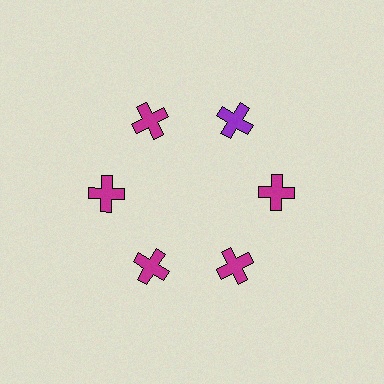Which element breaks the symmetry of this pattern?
The purple cross at roughly the 1 o'clock position breaks the symmetry. All other shapes are magenta crosses.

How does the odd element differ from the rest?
It has a different color: purple instead of magenta.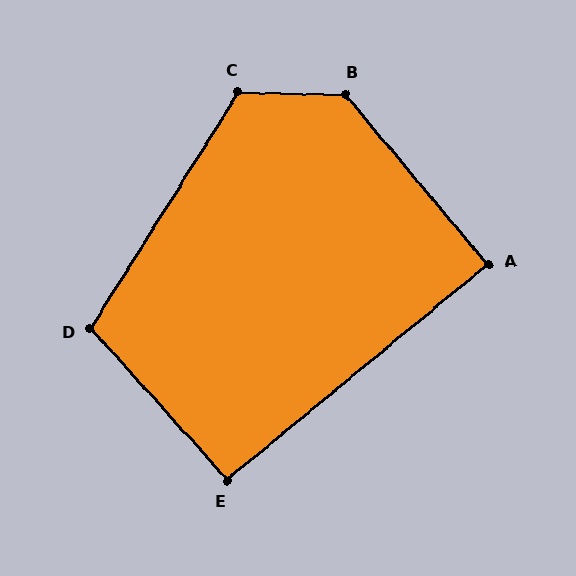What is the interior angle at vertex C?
Approximately 121 degrees (obtuse).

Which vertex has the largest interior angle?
B, at approximately 131 degrees.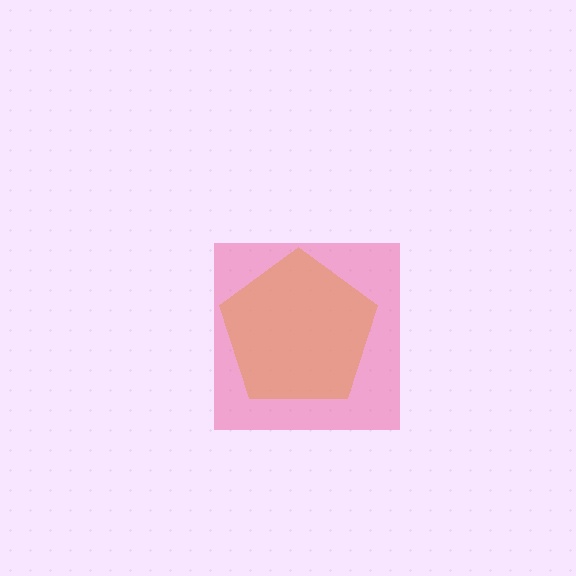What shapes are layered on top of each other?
The layered shapes are: a yellow pentagon, a pink square.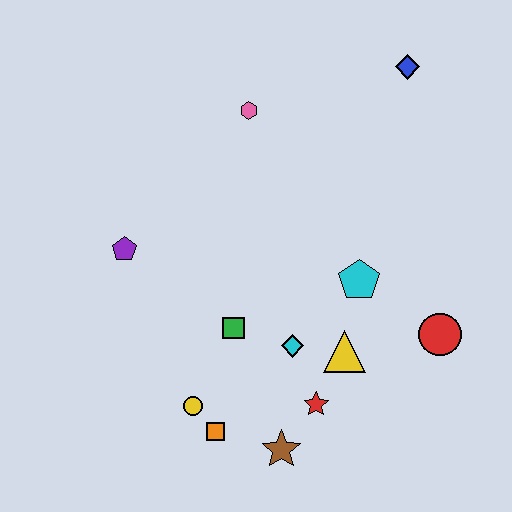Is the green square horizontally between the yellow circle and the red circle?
Yes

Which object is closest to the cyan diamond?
The yellow triangle is closest to the cyan diamond.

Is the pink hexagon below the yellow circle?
No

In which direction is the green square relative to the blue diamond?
The green square is below the blue diamond.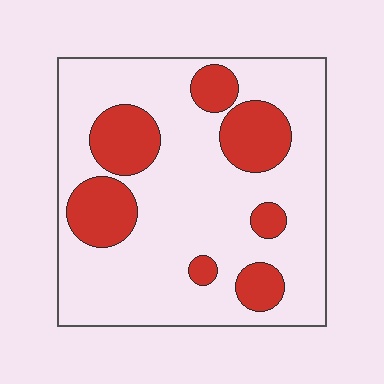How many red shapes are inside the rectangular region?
7.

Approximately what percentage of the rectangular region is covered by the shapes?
Approximately 25%.